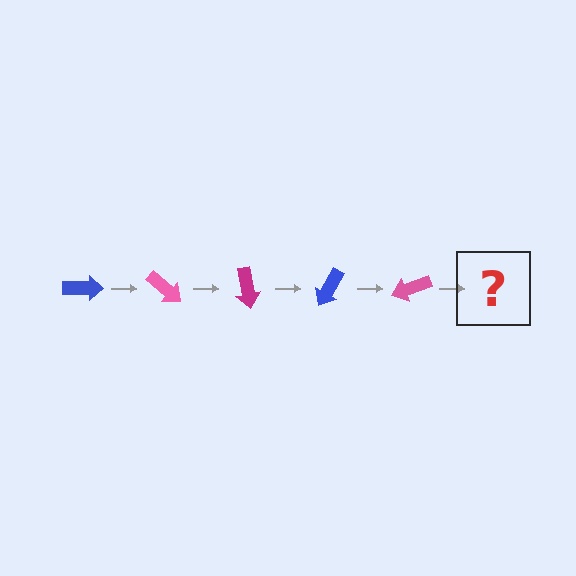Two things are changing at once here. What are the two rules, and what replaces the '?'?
The two rules are that it rotates 40 degrees each step and the color cycles through blue, pink, and magenta. The '?' should be a magenta arrow, rotated 200 degrees from the start.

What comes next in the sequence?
The next element should be a magenta arrow, rotated 200 degrees from the start.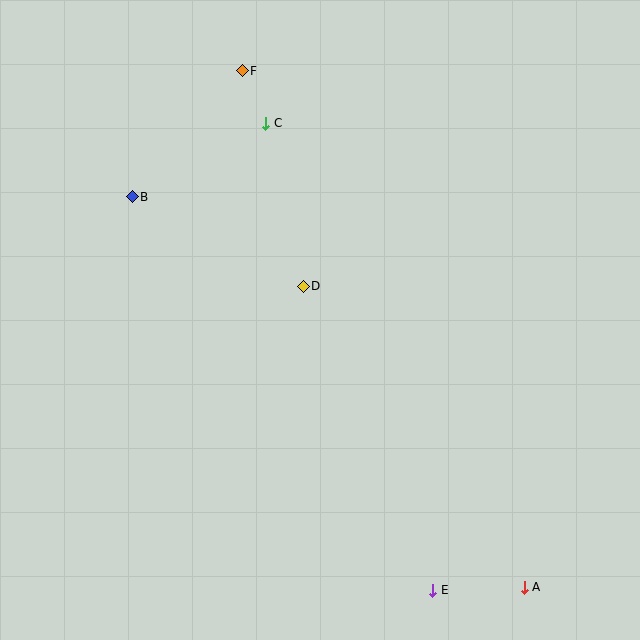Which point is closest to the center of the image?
Point D at (303, 286) is closest to the center.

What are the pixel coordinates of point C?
Point C is at (266, 123).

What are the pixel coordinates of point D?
Point D is at (303, 286).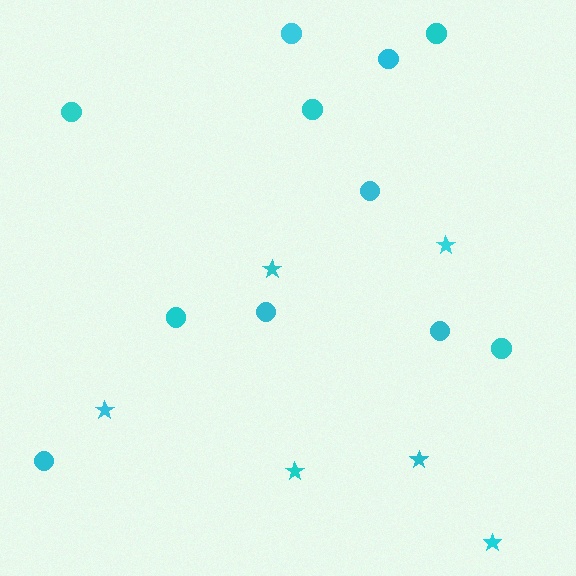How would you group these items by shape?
There are 2 groups: one group of circles (11) and one group of stars (6).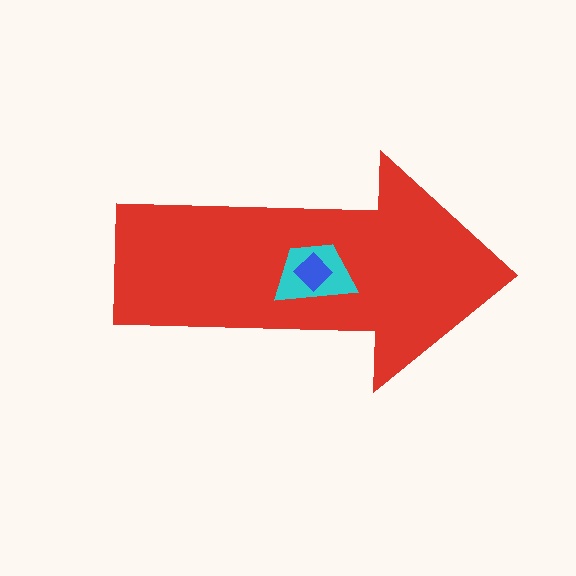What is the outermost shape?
The red arrow.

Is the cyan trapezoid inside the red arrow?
Yes.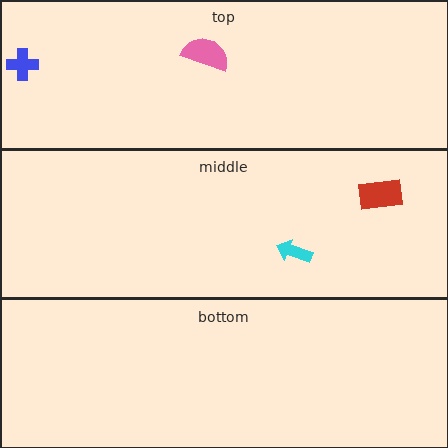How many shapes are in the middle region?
2.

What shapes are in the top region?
The blue cross, the pink semicircle.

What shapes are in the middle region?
The red rectangle, the cyan arrow.